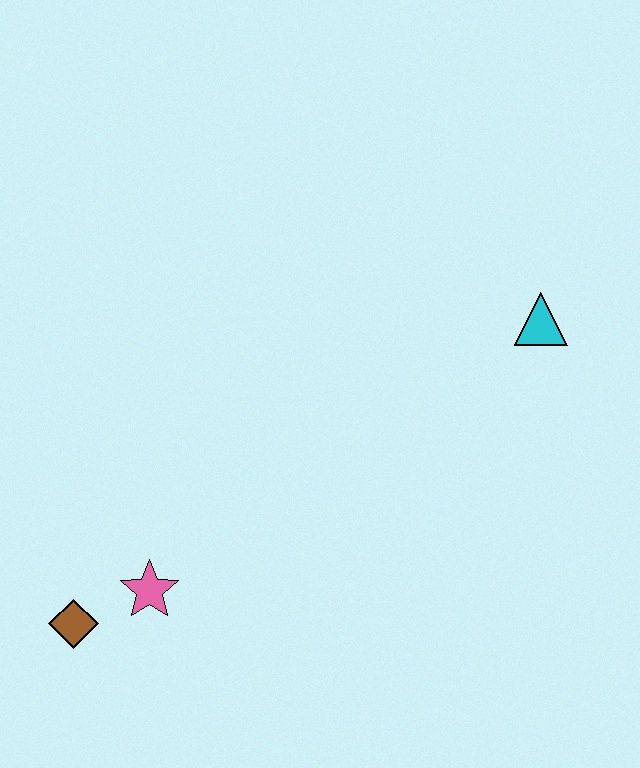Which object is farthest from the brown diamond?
The cyan triangle is farthest from the brown diamond.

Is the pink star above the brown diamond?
Yes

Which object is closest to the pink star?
The brown diamond is closest to the pink star.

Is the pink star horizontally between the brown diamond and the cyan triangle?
Yes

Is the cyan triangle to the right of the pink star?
Yes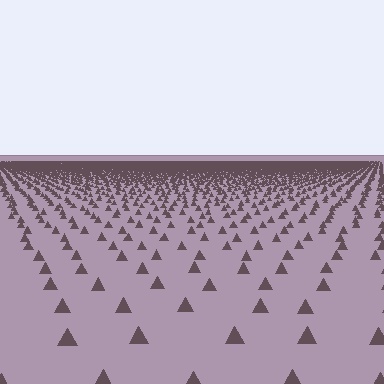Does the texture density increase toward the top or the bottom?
Density increases toward the top.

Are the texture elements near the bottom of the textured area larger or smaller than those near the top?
Larger. Near the bottom, elements are closer to the viewer and appear at a bigger on-screen size.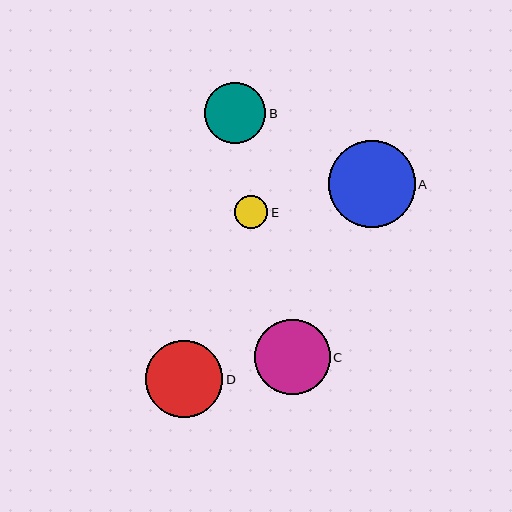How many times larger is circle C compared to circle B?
Circle C is approximately 1.2 times the size of circle B.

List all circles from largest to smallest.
From largest to smallest: A, D, C, B, E.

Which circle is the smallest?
Circle E is the smallest with a size of approximately 33 pixels.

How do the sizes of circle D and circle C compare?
Circle D and circle C are approximately the same size.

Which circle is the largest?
Circle A is the largest with a size of approximately 86 pixels.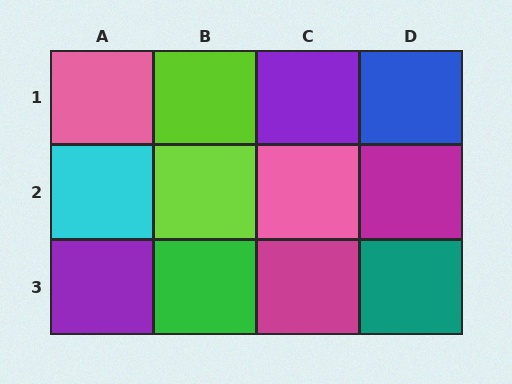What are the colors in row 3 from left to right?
Purple, green, magenta, teal.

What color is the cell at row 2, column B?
Lime.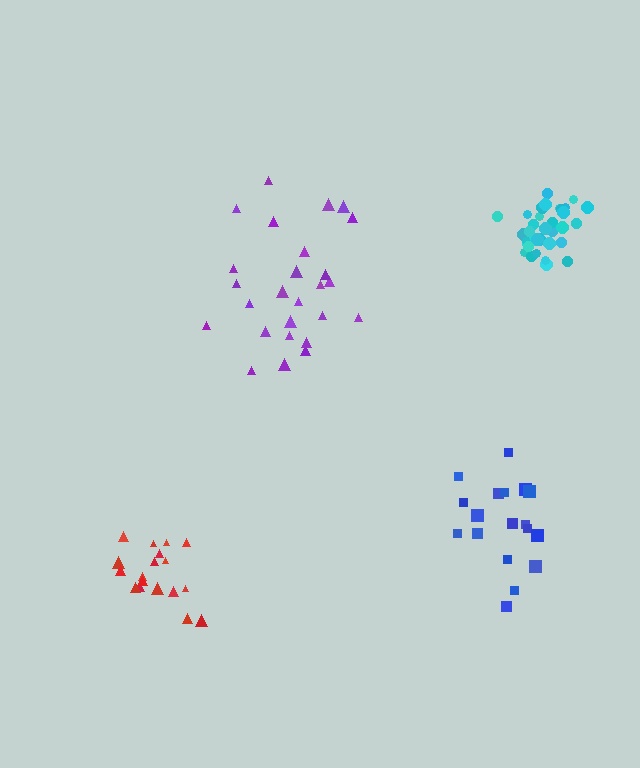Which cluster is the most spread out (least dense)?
Blue.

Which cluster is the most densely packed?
Cyan.